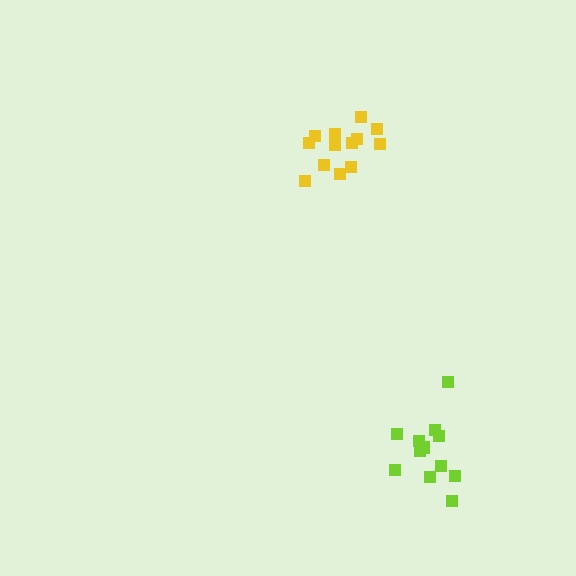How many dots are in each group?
Group 1: 13 dots, Group 2: 13 dots (26 total).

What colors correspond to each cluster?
The clusters are colored: lime, yellow.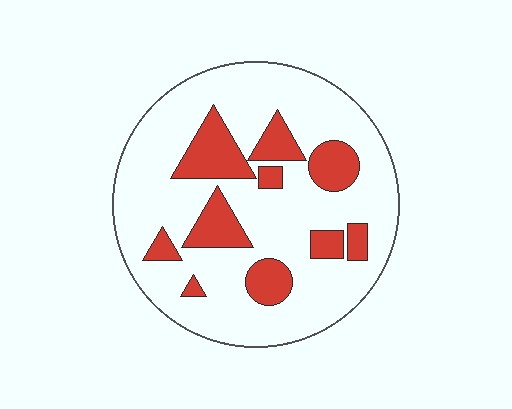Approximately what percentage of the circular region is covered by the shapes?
Approximately 20%.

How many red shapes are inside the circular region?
10.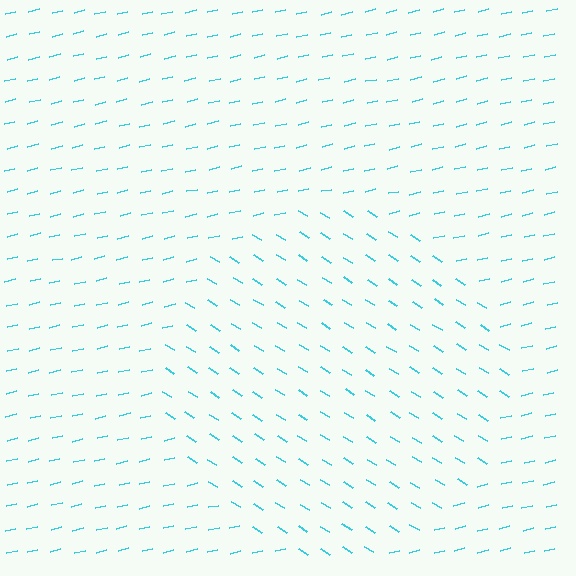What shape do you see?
I see a circle.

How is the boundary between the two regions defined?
The boundary is defined purely by a change in line orientation (approximately 45 degrees difference). All lines are the same color and thickness.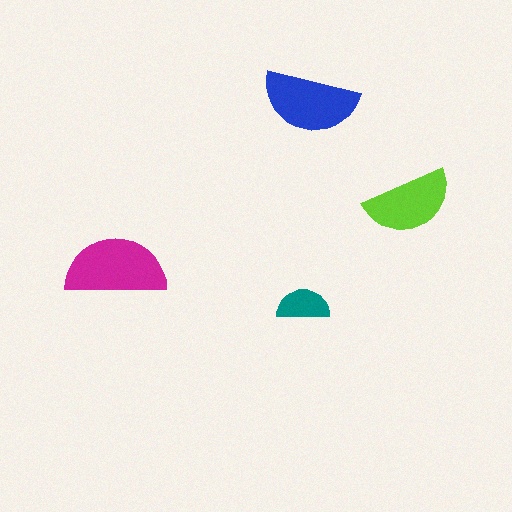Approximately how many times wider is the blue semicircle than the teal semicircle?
About 2 times wider.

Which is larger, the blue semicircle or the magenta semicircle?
The magenta one.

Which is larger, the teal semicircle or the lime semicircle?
The lime one.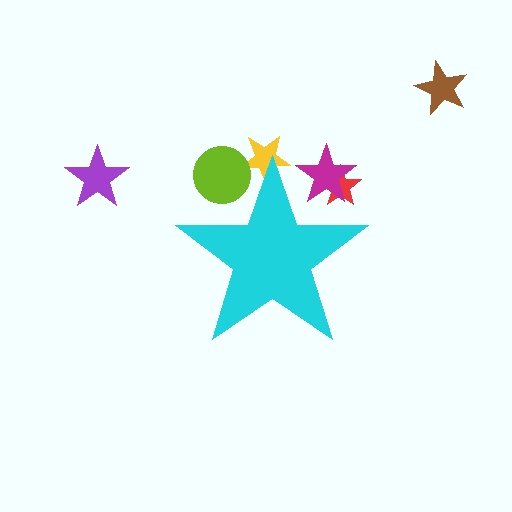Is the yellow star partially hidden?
Yes, the yellow star is partially hidden behind the cyan star.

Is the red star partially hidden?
Yes, the red star is partially hidden behind the cyan star.